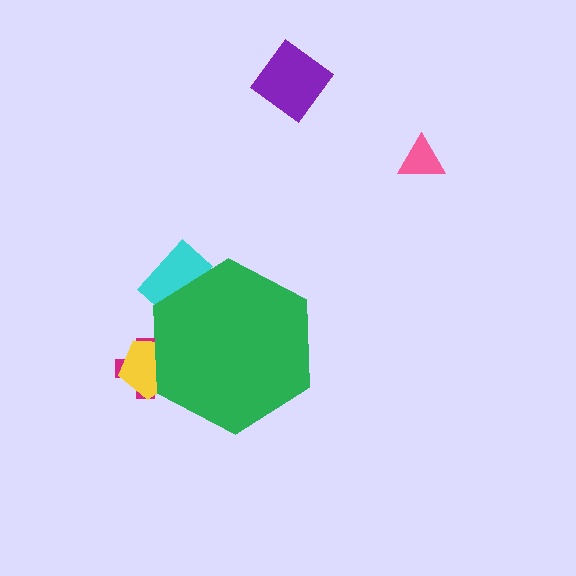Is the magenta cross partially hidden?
Yes, the magenta cross is partially hidden behind the green hexagon.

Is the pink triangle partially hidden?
No, the pink triangle is fully visible.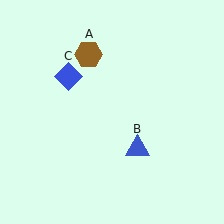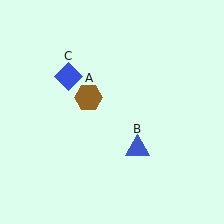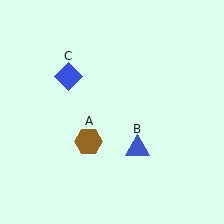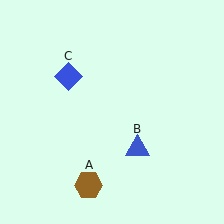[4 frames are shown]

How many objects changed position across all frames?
1 object changed position: brown hexagon (object A).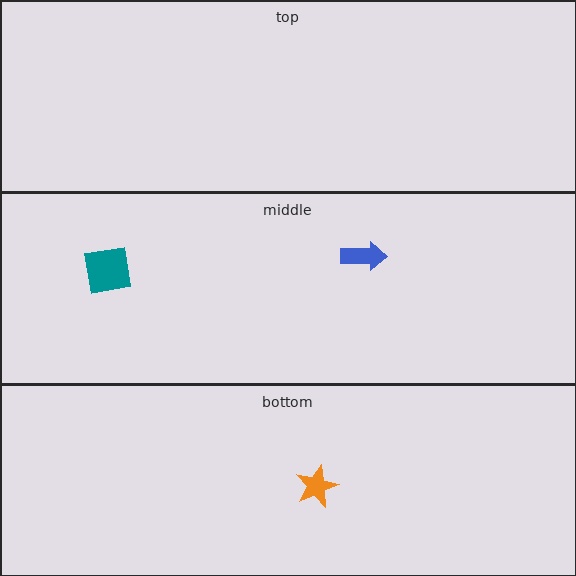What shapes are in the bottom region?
The orange star.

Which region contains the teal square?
The middle region.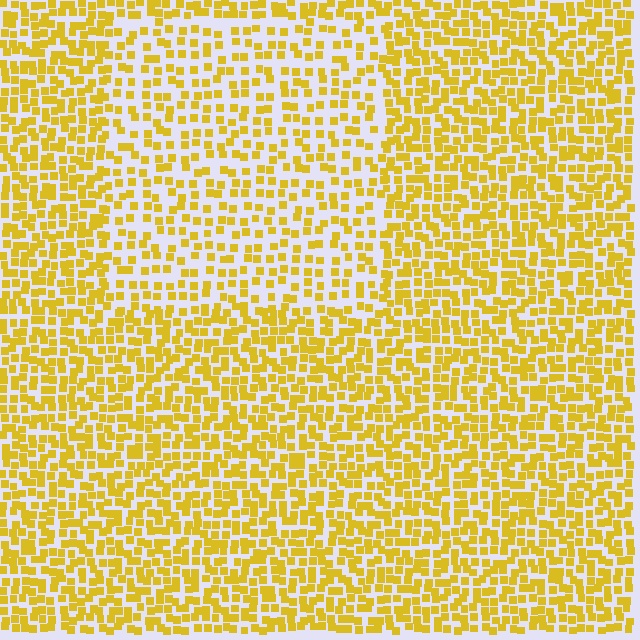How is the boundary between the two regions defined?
The boundary is defined by a change in element density (approximately 1.7x ratio). All elements are the same color, size, and shape.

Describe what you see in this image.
The image contains small yellow elements arranged at two different densities. A rectangle-shaped region is visible where the elements are less densely packed than the surrounding area.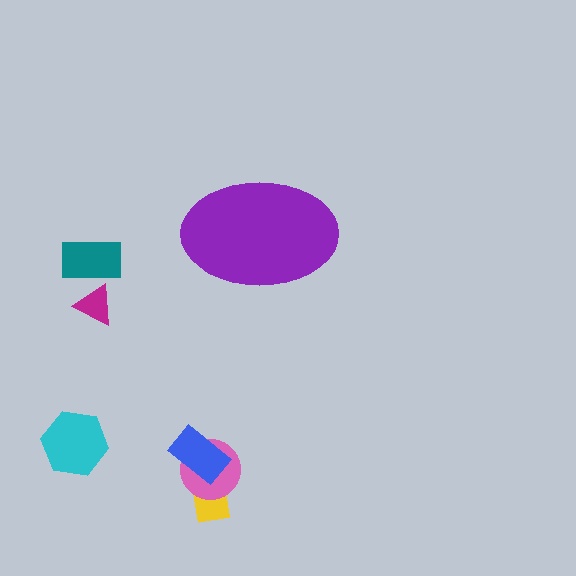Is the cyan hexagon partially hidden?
No, the cyan hexagon is fully visible.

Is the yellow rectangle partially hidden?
No, the yellow rectangle is fully visible.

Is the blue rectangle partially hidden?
No, the blue rectangle is fully visible.